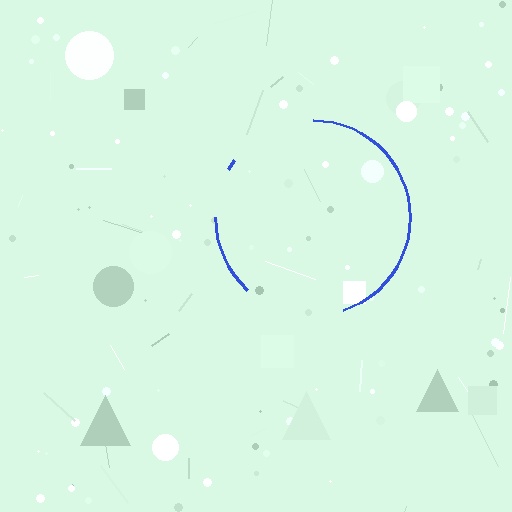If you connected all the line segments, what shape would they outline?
They would outline a circle.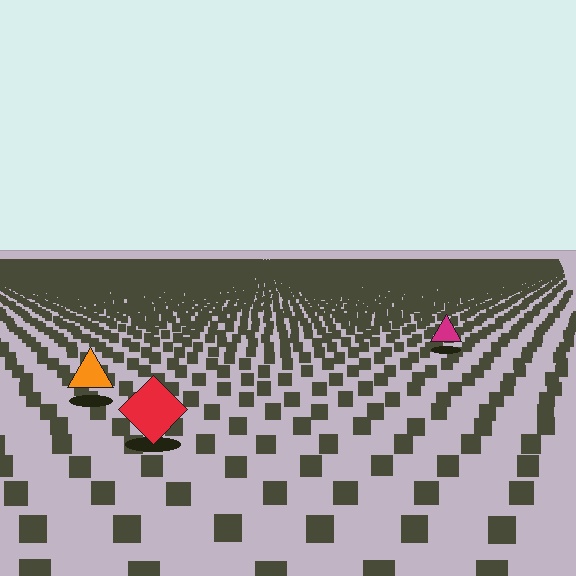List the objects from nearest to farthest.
From nearest to farthest: the red diamond, the orange triangle, the magenta triangle.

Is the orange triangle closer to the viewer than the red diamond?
No. The red diamond is closer — you can tell from the texture gradient: the ground texture is coarser near it.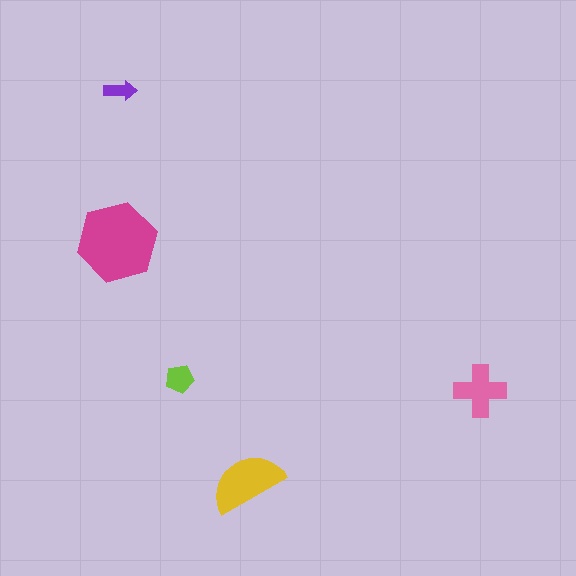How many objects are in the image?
There are 5 objects in the image.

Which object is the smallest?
The purple arrow.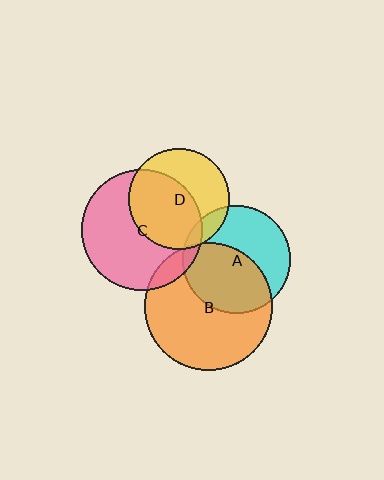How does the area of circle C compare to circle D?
Approximately 1.4 times.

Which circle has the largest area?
Circle B (orange).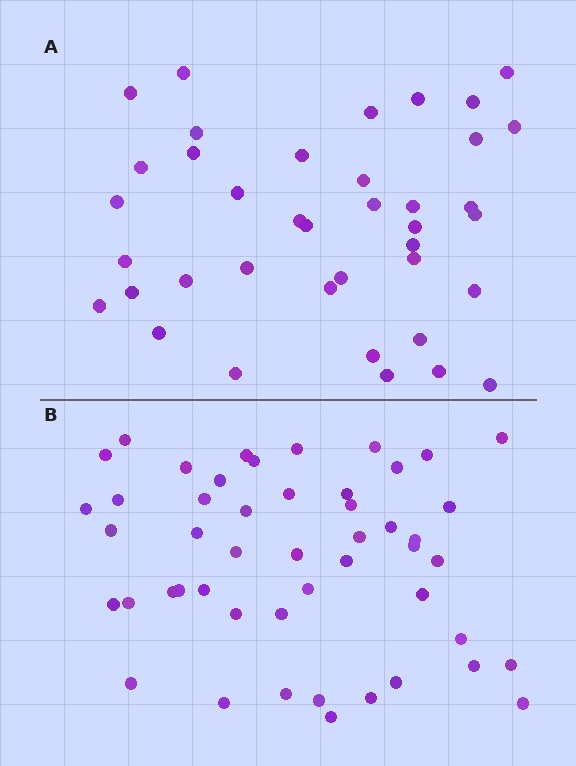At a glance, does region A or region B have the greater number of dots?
Region B (the bottom region) has more dots.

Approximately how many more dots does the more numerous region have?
Region B has roughly 10 or so more dots than region A.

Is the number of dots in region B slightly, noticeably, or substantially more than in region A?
Region B has noticeably more, but not dramatically so. The ratio is roughly 1.3 to 1.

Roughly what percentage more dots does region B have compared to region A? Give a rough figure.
About 25% more.